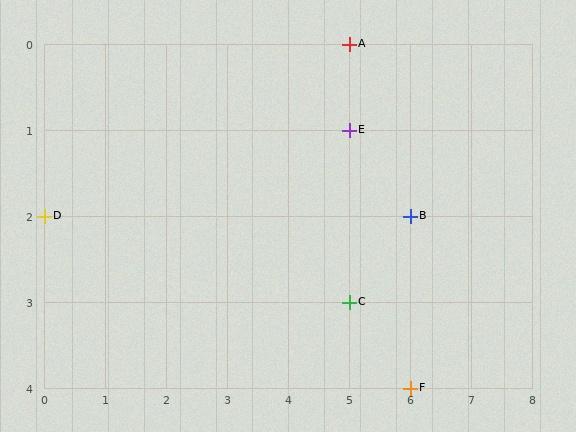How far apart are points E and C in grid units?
Points E and C are 2 rows apart.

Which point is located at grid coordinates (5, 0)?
Point A is at (5, 0).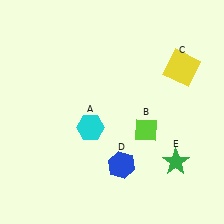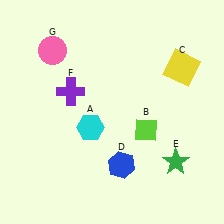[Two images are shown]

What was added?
A purple cross (F), a pink circle (G) were added in Image 2.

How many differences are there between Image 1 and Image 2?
There are 2 differences between the two images.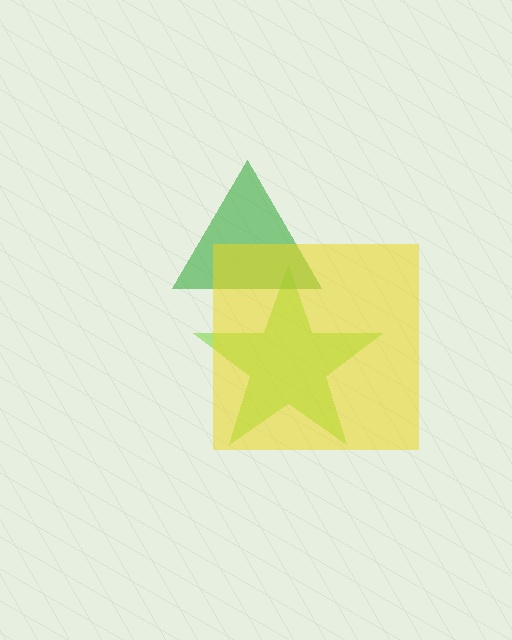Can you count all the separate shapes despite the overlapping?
Yes, there are 3 separate shapes.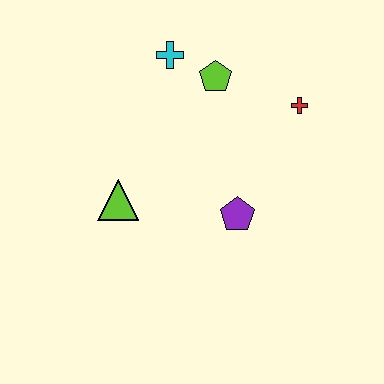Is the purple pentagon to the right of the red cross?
No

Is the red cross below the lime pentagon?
Yes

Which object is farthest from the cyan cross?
The purple pentagon is farthest from the cyan cross.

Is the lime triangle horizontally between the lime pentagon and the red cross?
No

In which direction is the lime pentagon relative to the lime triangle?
The lime pentagon is above the lime triangle.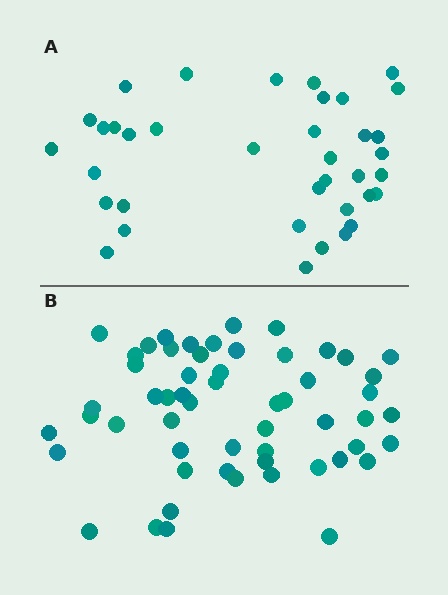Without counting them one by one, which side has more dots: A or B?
Region B (the bottom region) has more dots.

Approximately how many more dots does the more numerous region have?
Region B has approximately 20 more dots than region A.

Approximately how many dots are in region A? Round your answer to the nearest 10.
About 40 dots. (The exact count is 37, which rounds to 40.)